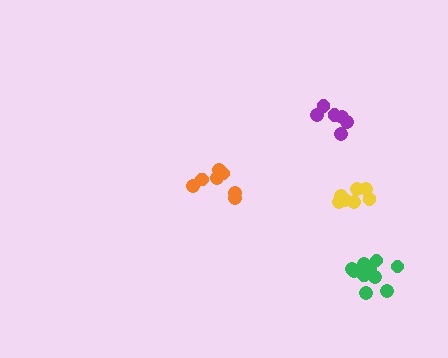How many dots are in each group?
Group 1: 11 dots, Group 2: 7 dots, Group 3: 6 dots, Group 4: 7 dots (31 total).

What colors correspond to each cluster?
The clusters are colored: green, orange, purple, yellow.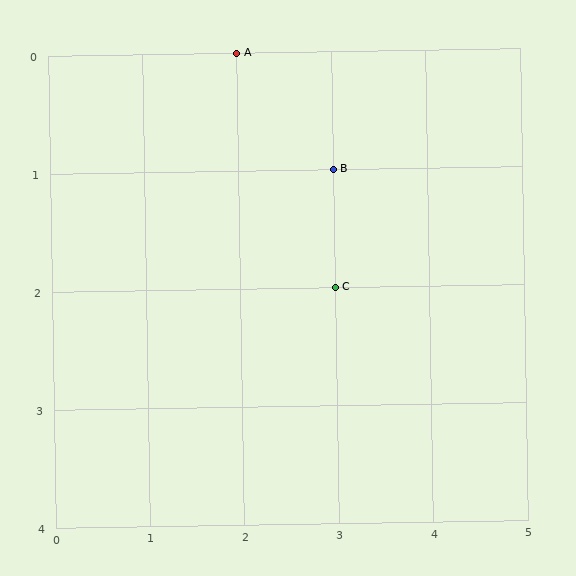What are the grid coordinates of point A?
Point A is at grid coordinates (2, 0).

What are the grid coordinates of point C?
Point C is at grid coordinates (3, 2).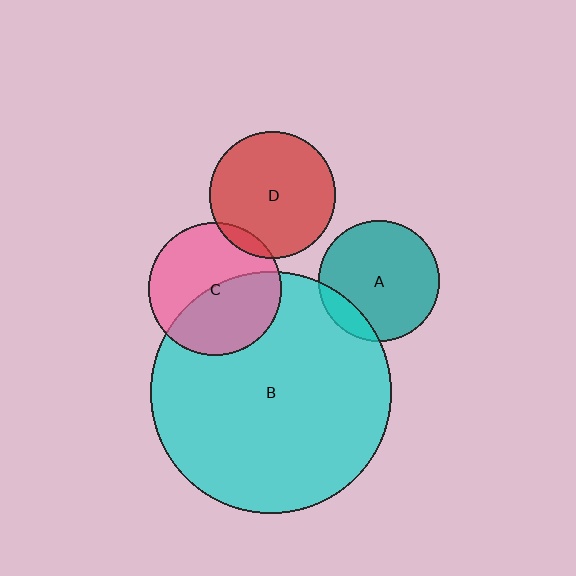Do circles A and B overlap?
Yes.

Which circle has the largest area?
Circle B (cyan).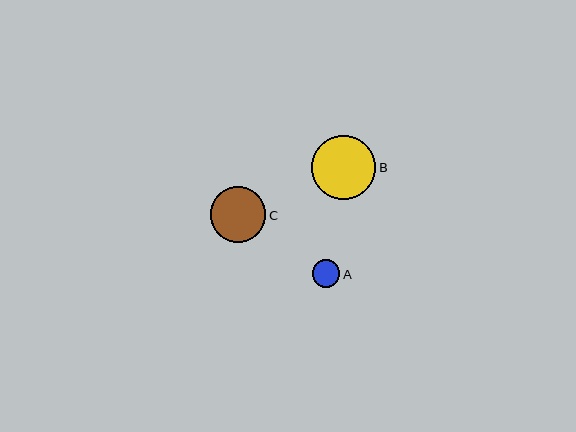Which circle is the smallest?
Circle A is the smallest with a size of approximately 28 pixels.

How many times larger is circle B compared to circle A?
Circle B is approximately 2.3 times the size of circle A.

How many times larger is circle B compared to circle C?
Circle B is approximately 1.2 times the size of circle C.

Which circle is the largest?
Circle B is the largest with a size of approximately 64 pixels.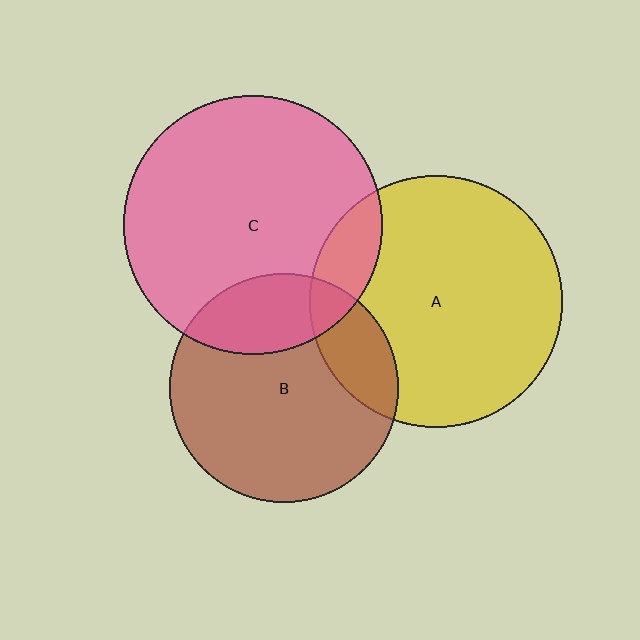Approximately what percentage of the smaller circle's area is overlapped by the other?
Approximately 25%.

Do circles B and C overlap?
Yes.